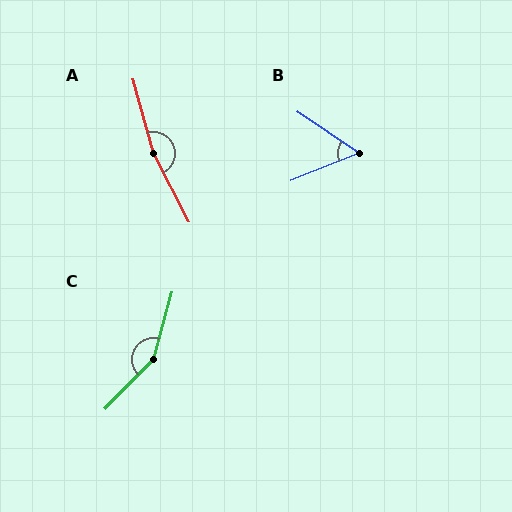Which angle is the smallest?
B, at approximately 55 degrees.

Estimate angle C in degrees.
Approximately 151 degrees.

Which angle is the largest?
A, at approximately 168 degrees.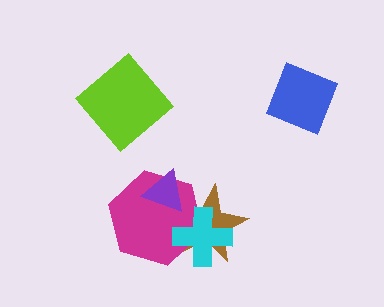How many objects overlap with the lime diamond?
0 objects overlap with the lime diamond.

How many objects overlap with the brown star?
3 objects overlap with the brown star.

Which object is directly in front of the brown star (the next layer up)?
The magenta hexagon is directly in front of the brown star.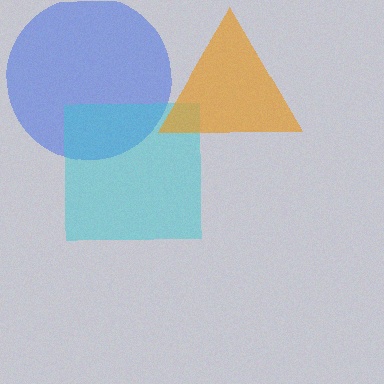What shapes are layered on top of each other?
The layered shapes are: a blue circle, a cyan square, an orange triangle.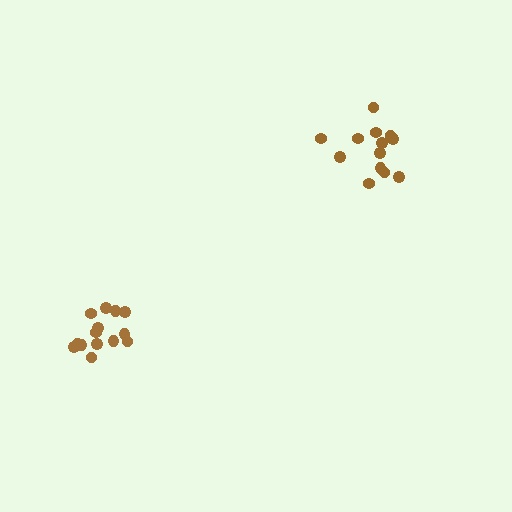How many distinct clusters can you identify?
There are 2 distinct clusters.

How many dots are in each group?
Group 1: 14 dots, Group 2: 13 dots (27 total).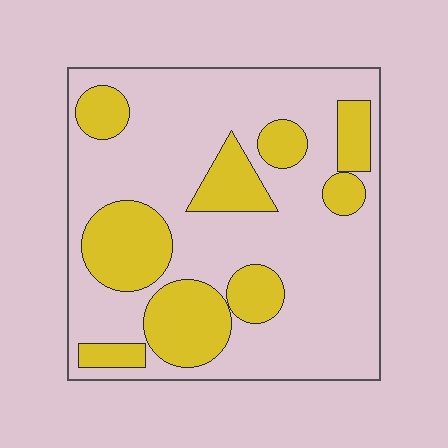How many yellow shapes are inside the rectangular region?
9.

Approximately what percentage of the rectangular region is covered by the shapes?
Approximately 30%.